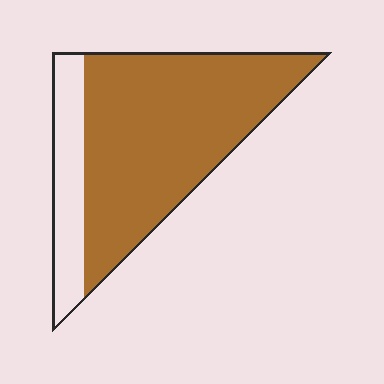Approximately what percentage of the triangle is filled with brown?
Approximately 80%.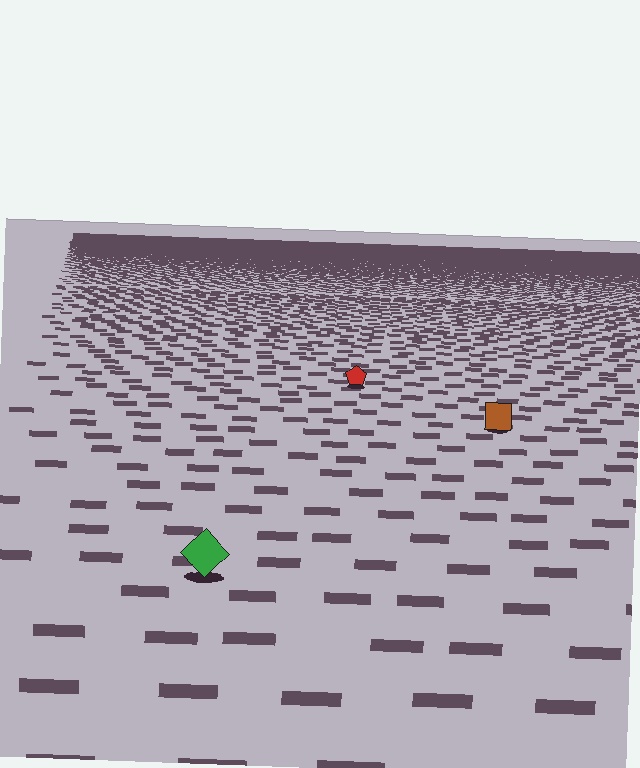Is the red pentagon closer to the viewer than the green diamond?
No. The green diamond is closer — you can tell from the texture gradient: the ground texture is coarser near it.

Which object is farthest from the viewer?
The red pentagon is farthest from the viewer. It appears smaller and the ground texture around it is denser.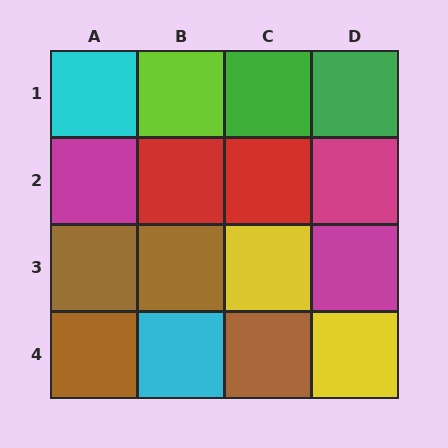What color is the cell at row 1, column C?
Green.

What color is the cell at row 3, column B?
Brown.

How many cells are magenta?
3 cells are magenta.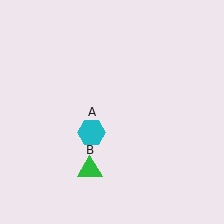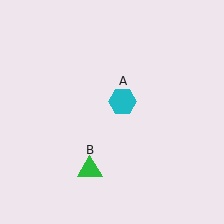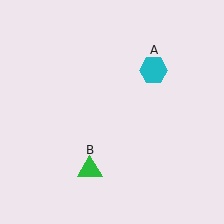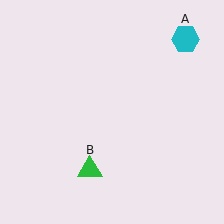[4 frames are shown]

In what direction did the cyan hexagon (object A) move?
The cyan hexagon (object A) moved up and to the right.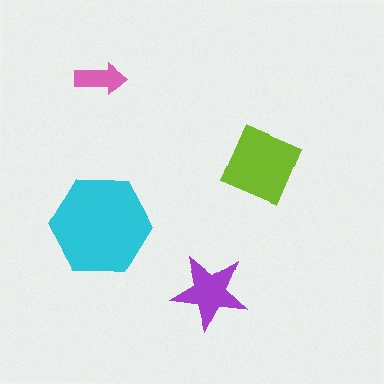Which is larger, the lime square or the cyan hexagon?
The cyan hexagon.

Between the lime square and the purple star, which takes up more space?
The lime square.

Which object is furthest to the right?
The lime square is rightmost.